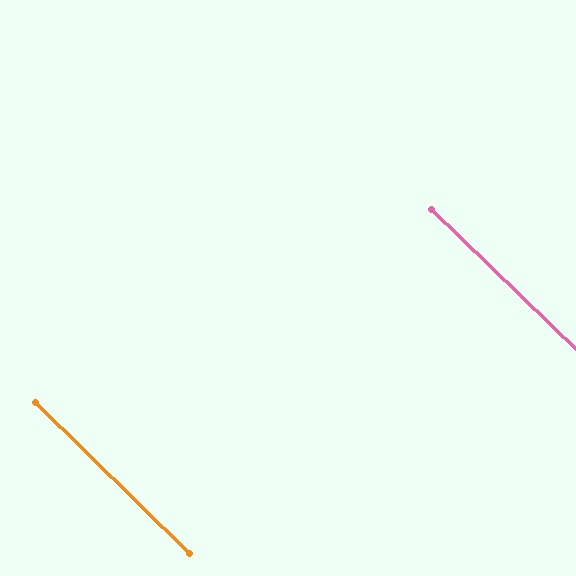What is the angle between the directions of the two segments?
Approximately 1 degree.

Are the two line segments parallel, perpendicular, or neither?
Parallel — their directions differ by only 0.6°.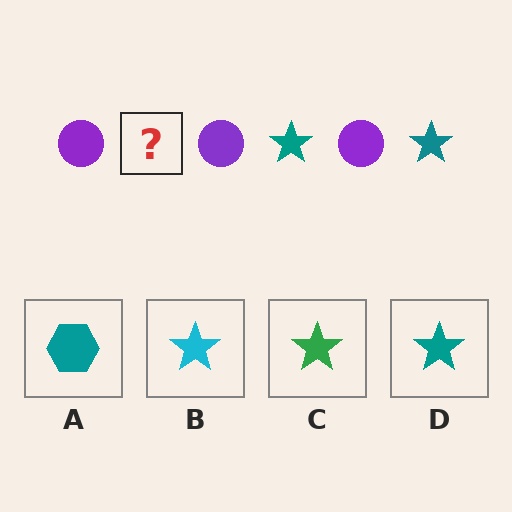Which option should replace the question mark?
Option D.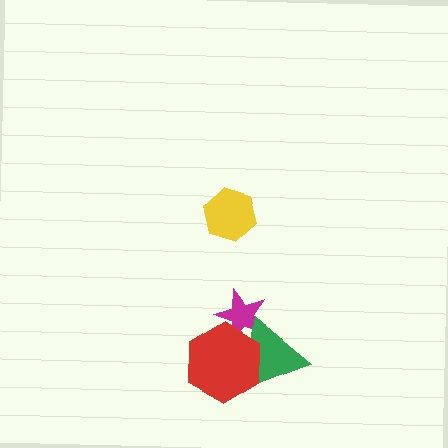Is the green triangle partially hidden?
Yes, it is partially covered by another shape.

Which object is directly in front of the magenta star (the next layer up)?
The green triangle is directly in front of the magenta star.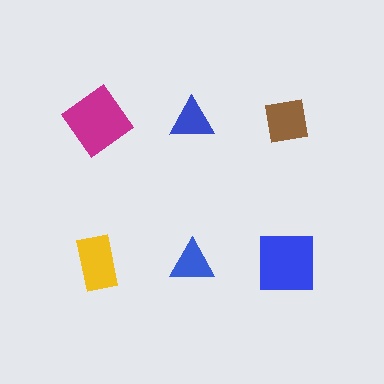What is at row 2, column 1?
A yellow rectangle.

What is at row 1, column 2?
A blue triangle.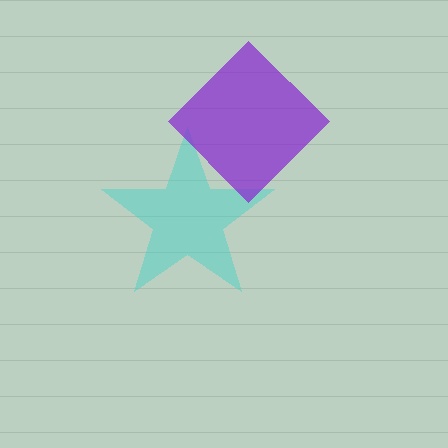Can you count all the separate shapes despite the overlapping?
Yes, there are 2 separate shapes.